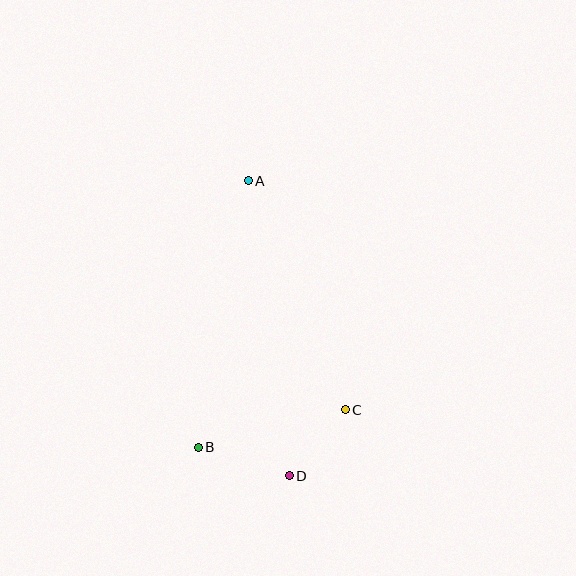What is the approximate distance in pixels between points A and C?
The distance between A and C is approximately 248 pixels.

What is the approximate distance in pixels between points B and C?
The distance between B and C is approximately 151 pixels.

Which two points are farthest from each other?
Points A and D are farthest from each other.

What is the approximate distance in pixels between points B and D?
The distance between B and D is approximately 95 pixels.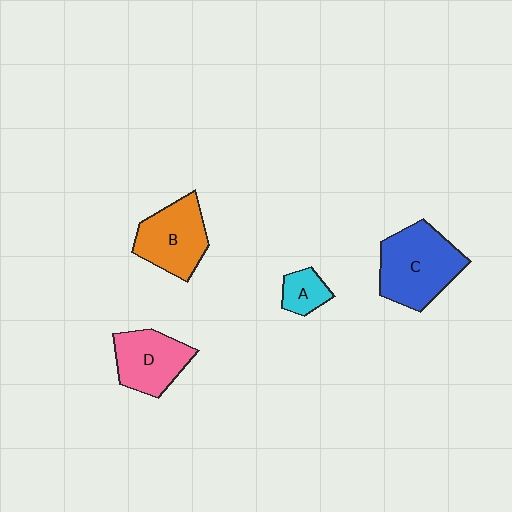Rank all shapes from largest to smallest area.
From largest to smallest: C (blue), B (orange), D (pink), A (cyan).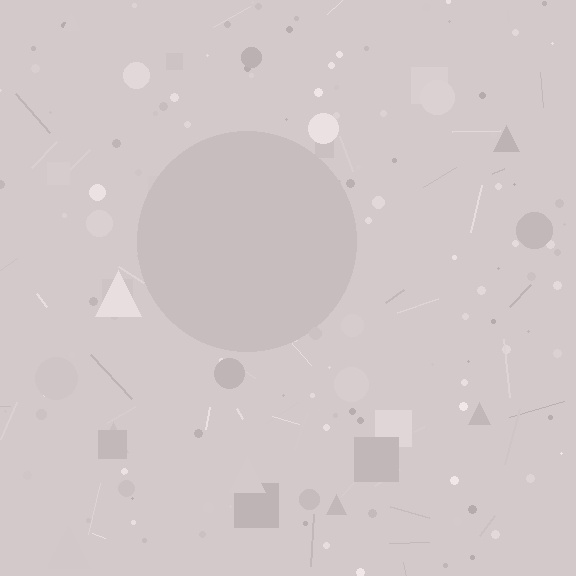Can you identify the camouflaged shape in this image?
The camouflaged shape is a circle.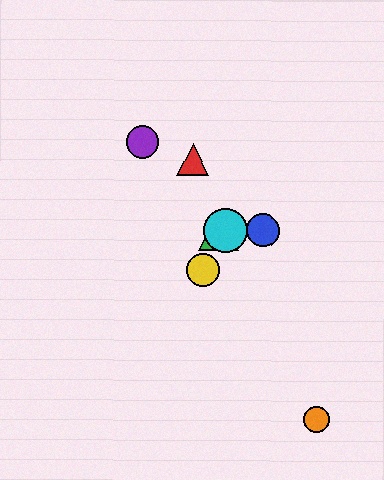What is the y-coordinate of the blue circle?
The blue circle is at y≈231.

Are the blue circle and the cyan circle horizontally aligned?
Yes, both are at y≈231.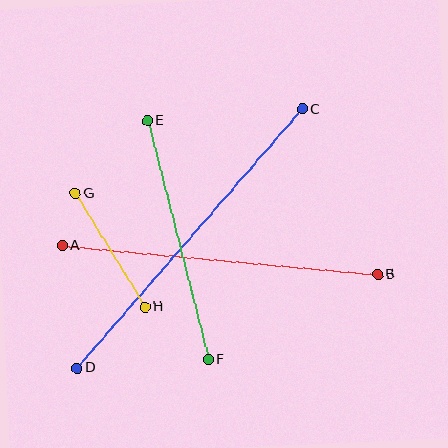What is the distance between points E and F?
The distance is approximately 247 pixels.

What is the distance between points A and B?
The distance is approximately 317 pixels.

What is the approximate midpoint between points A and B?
The midpoint is at approximately (220, 260) pixels.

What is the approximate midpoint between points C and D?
The midpoint is at approximately (190, 239) pixels.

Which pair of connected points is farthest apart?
Points C and D are farthest apart.